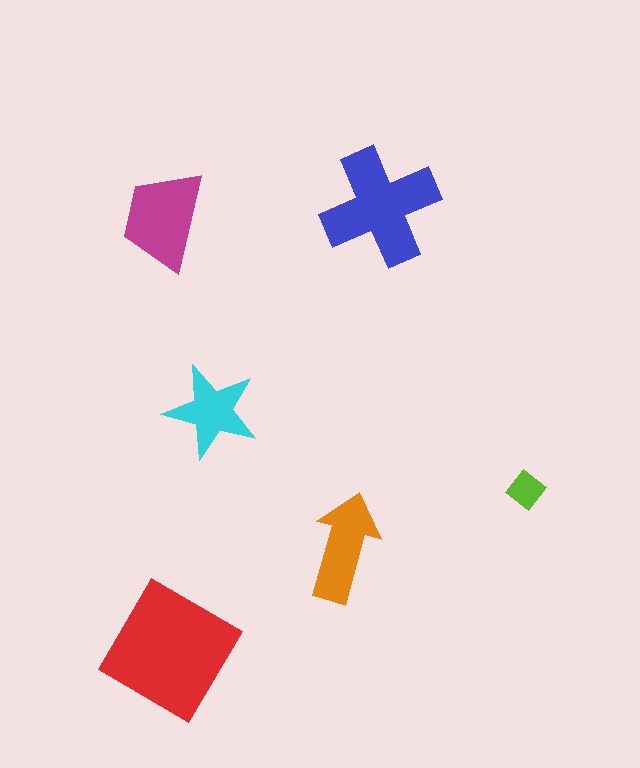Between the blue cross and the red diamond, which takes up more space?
The red diamond.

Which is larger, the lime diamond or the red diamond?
The red diamond.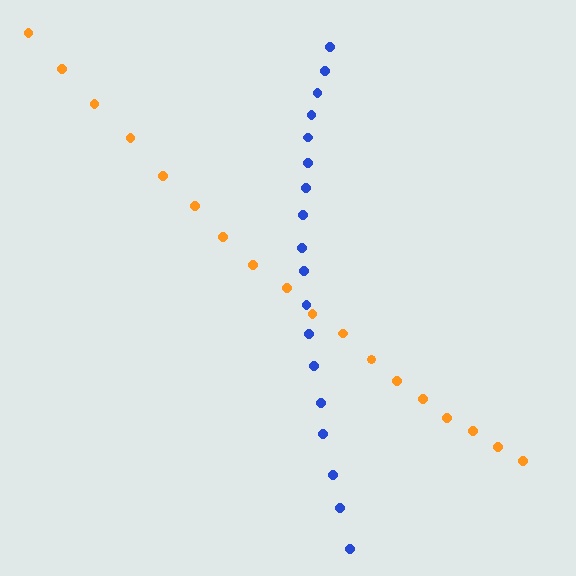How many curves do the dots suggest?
There are 2 distinct paths.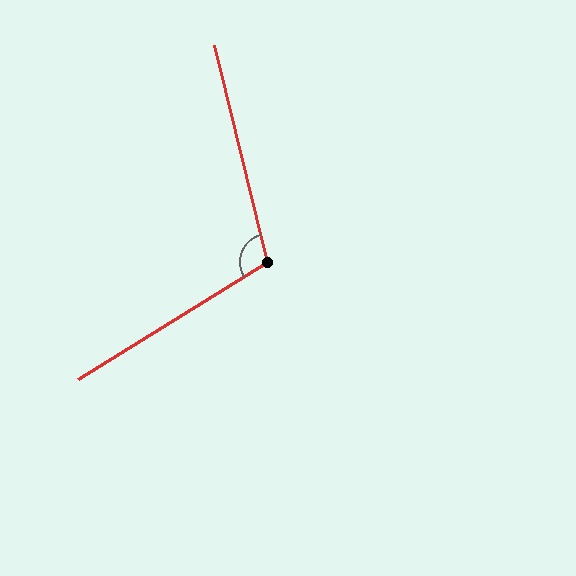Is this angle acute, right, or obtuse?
It is obtuse.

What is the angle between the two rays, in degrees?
Approximately 108 degrees.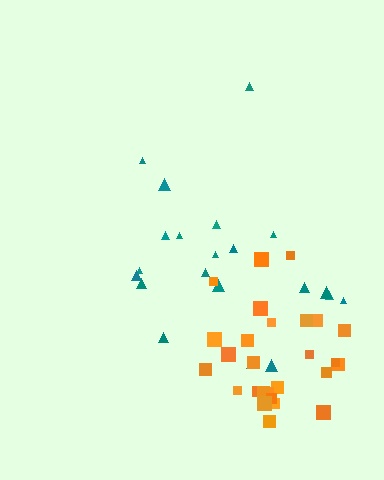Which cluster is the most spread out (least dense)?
Teal.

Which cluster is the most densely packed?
Orange.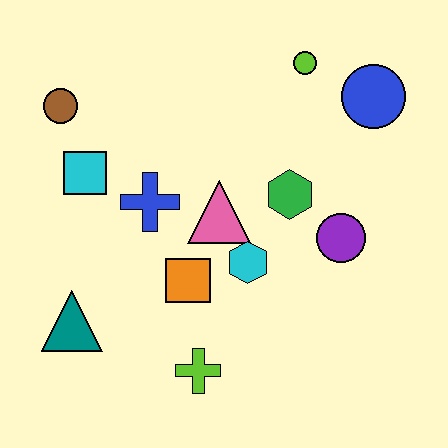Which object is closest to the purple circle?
The green hexagon is closest to the purple circle.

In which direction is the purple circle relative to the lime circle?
The purple circle is below the lime circle.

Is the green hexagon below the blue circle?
Yes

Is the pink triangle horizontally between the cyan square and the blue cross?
No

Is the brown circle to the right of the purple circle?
No